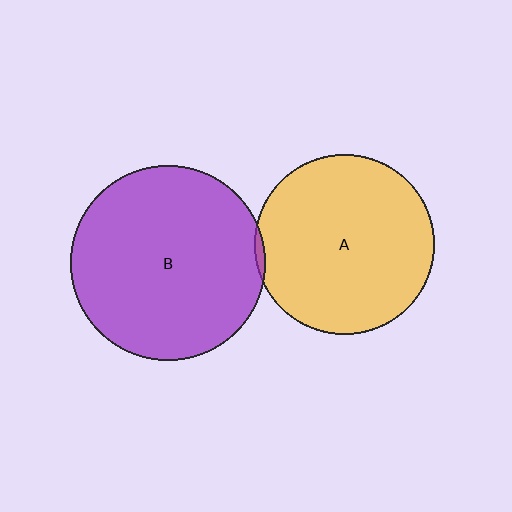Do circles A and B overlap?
Yes.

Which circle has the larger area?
Circle B (purple).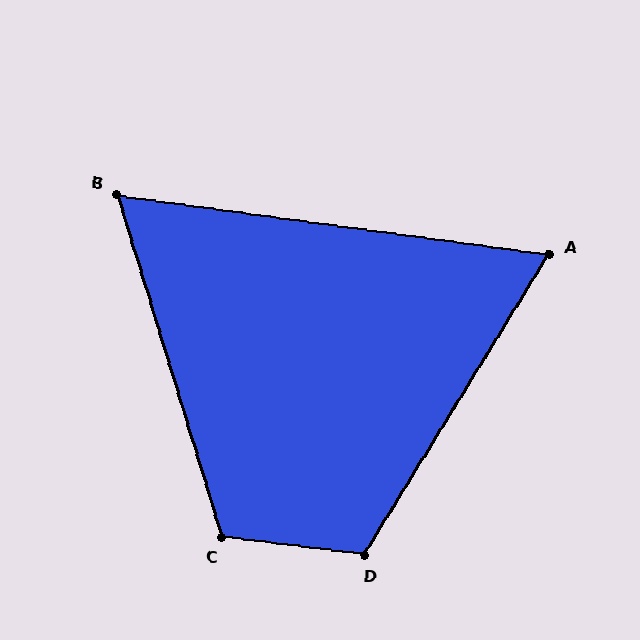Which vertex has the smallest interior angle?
B, at approximately 65 degrees.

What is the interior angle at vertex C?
Approximately 114 degrees (obtuse).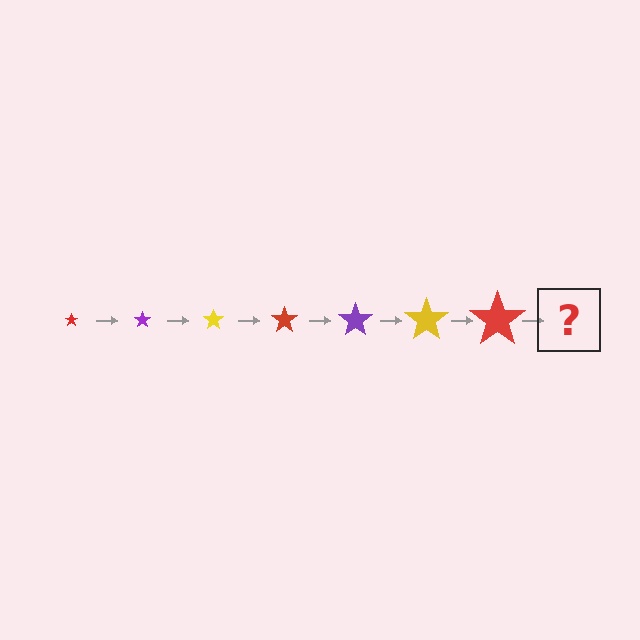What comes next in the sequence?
The next element should be a purple star, larger than the previous one.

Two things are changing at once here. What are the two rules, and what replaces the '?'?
The two rules are that the star grows larger each step and the color cycles through red, purple, and yellow. The '?' should be a purple star, larger than the previous one.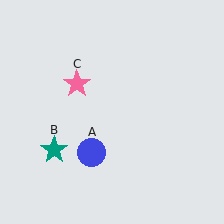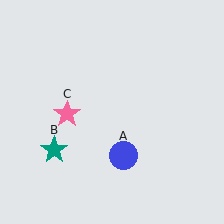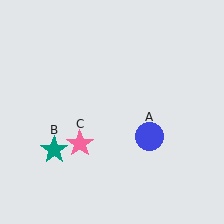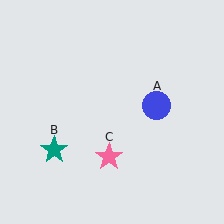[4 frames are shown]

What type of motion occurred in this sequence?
The blue circle (object A), pink star (object C) rotated counterclockwise around the center of the scene.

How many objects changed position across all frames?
2 objects changed position: blue circle (object A), pink star (object C).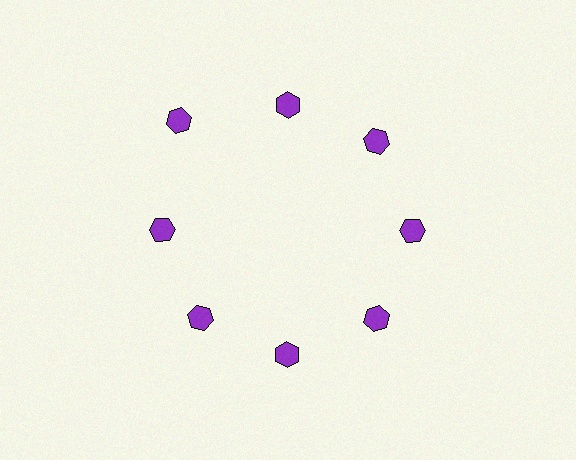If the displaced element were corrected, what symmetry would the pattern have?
It would have 8-fold rotational symmetry — the pattern would map onto itself every 45 degrees.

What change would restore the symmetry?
The symmetry would be restored by moving it inward, back onto the ring so that all 8 hexagons sit at equal angles and equal distance from the center.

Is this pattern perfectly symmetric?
No. The 8 purple hexagons are arranged in a ring, but one element near the 10 o'clock position is pushed outward from the center, breaking the 8-fold rotational symmetry.